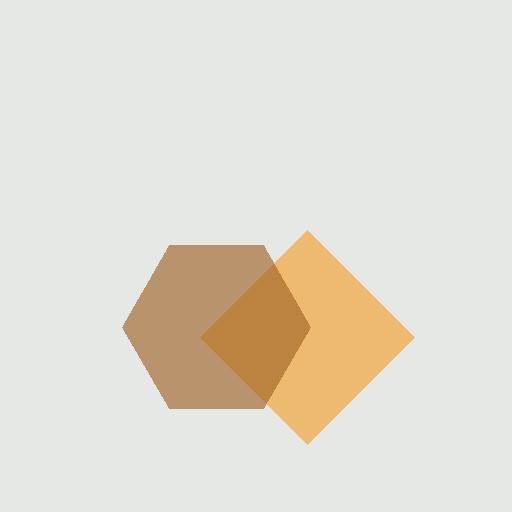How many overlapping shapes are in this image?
There are 2 overlapping shapes in the image.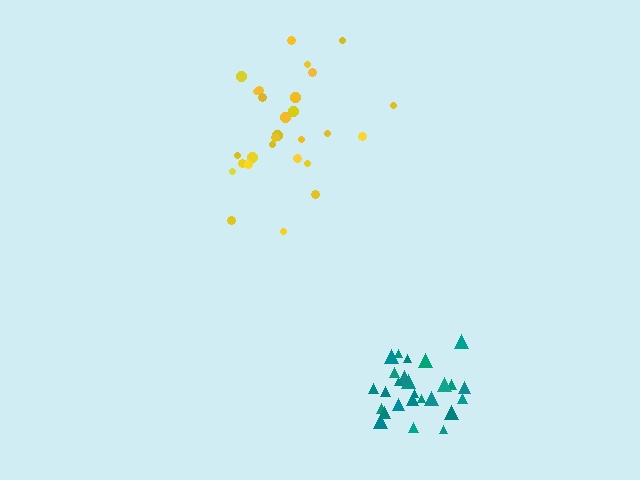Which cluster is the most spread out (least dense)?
Yellow.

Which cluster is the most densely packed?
Teal.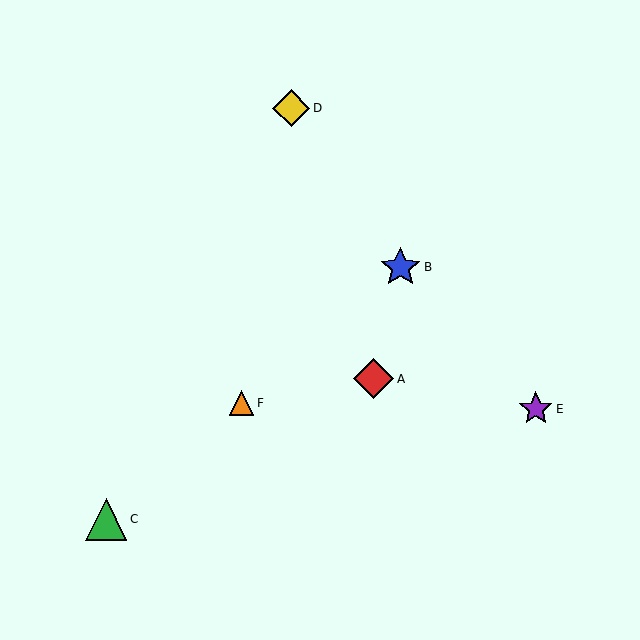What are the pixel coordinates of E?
Object E is at (536, 409).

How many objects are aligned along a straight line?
3 objects (B, C, F) are aligned along a straight line.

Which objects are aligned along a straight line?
Objects B, C, F are aligned along a straight line.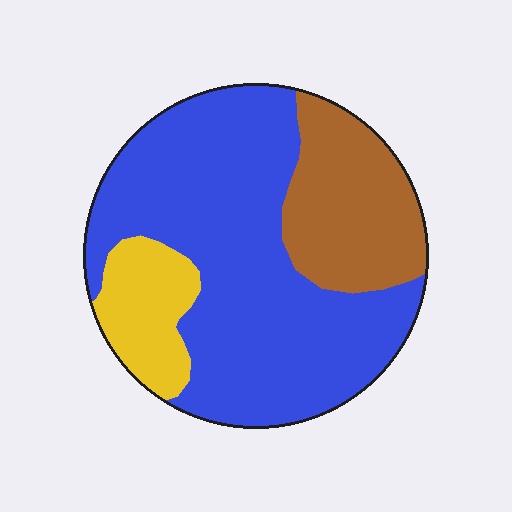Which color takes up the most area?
Blue, at roughly 65%.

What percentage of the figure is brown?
Brown covers about 25% of the figure.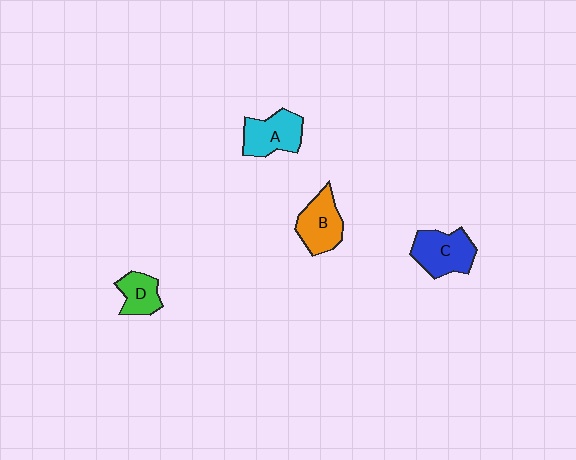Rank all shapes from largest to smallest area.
From largest to smallest: C (blue), A (cyan), B (orange), D (green).